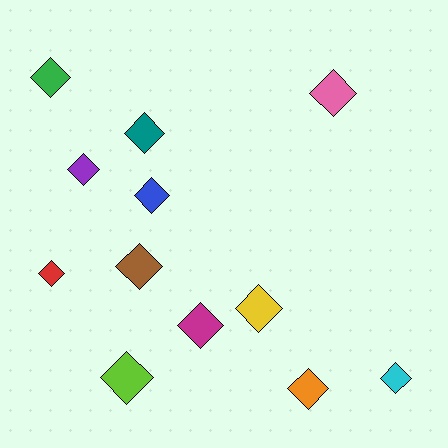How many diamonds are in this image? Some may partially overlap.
There are 12 diamonds.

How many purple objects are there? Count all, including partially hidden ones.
There is 1 purple object.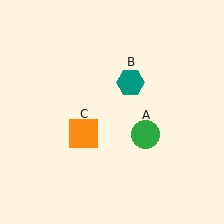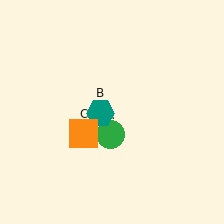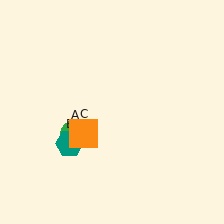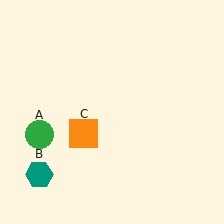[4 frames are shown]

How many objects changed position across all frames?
2 objects changed position: green circle (object A), teal hexagon (object B).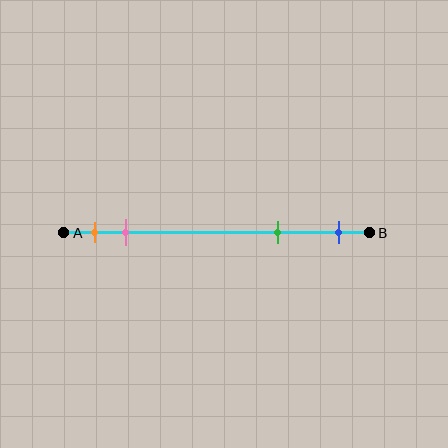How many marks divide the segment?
There are 4 marks dividing the segment.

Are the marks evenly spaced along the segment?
No, the marks are not evenly spaced.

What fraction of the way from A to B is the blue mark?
The blue mark is approximately 90% (0.9) of the way from A to B.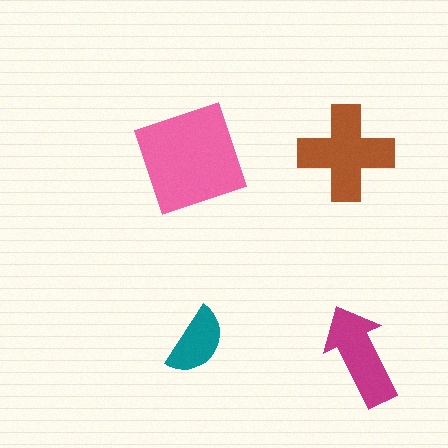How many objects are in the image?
There are 4 objects in the image.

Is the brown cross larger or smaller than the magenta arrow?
Larger.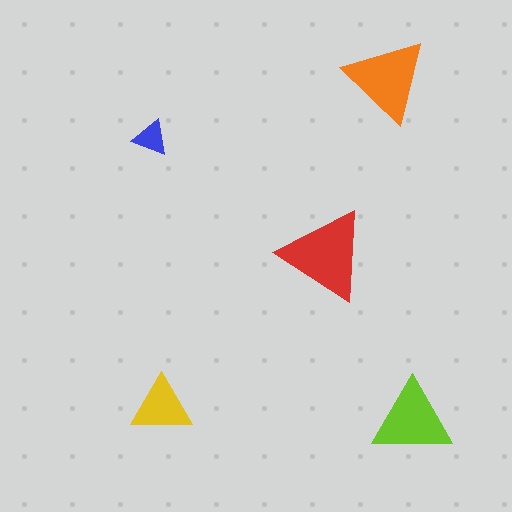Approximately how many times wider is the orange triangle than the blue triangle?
About 2.5 times wider.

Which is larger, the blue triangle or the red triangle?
The red one.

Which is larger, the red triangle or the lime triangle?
The red one.